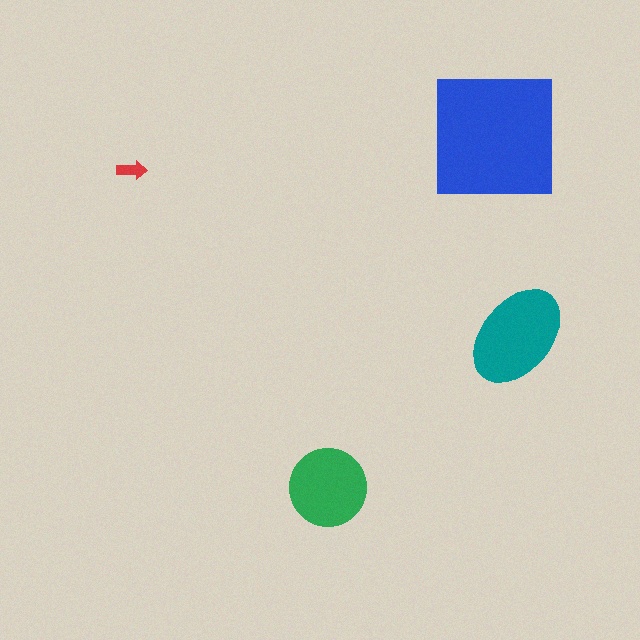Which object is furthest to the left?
The red arrow is leftmost.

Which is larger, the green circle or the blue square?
The blue square.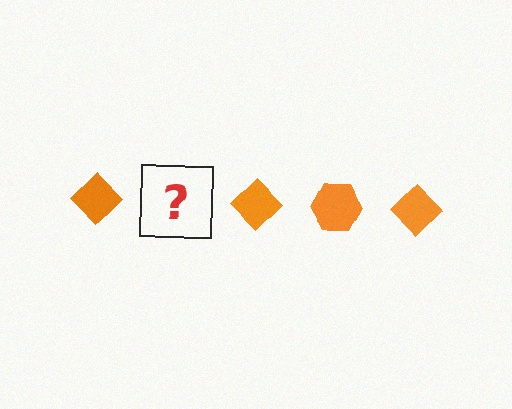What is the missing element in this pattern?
The missing element is an orange hexagon.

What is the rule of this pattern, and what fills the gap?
The rule is that the pattern cycles through diamond, hexagon shapes in orange. The gap should be filled with an orange hexagon.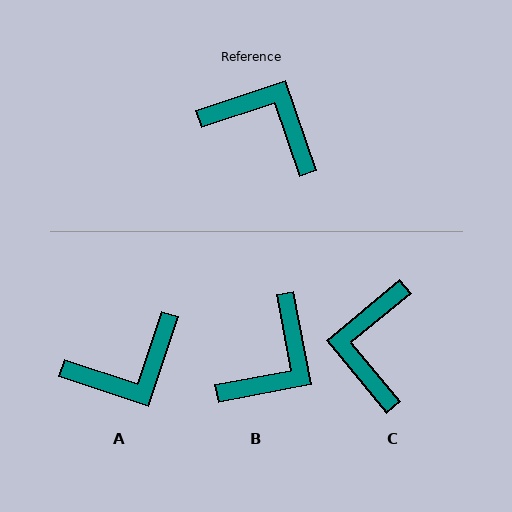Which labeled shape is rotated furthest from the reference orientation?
A, about 127 degrees away.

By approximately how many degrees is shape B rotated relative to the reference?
Approximately 98 degrees clockwise.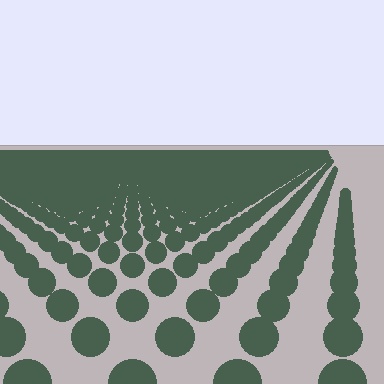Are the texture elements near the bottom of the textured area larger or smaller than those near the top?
Larger. Near the bottom, elements are closer to the viewer and appear at a bigger on-screen size.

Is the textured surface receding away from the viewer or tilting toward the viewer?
The surface is receding away from the viewer. Texture elements get smaller and denser toward the top.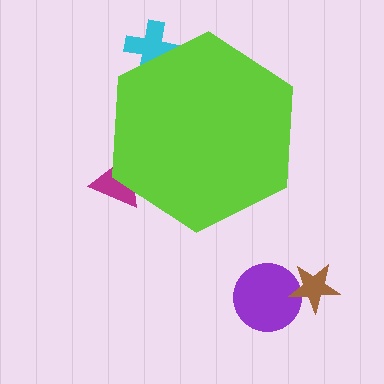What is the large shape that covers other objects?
A lime hexagon.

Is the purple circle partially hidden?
No, the purple circle is fully visible.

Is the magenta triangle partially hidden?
Yes, the magenta triangle is partially hidden behind the lime hexagon.